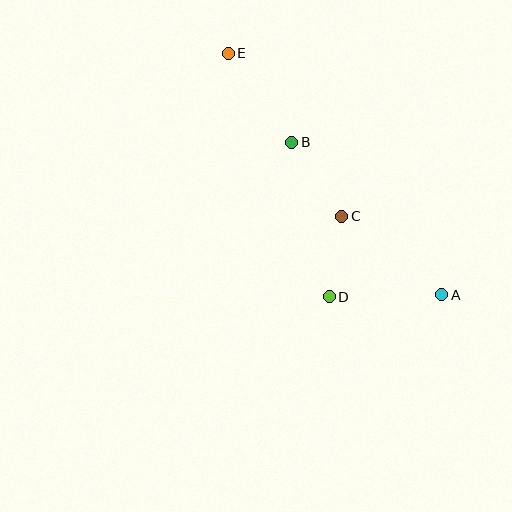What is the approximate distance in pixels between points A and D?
The distance between A and D is approximately 112 pixels.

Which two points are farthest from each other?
Points A and E are farthest from each other.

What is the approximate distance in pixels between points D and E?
The distance between D and E is approximately 264 pixels.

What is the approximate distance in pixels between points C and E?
The distance between C and E is approximately 199 pixels.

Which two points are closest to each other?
Points C and D are closest to each other.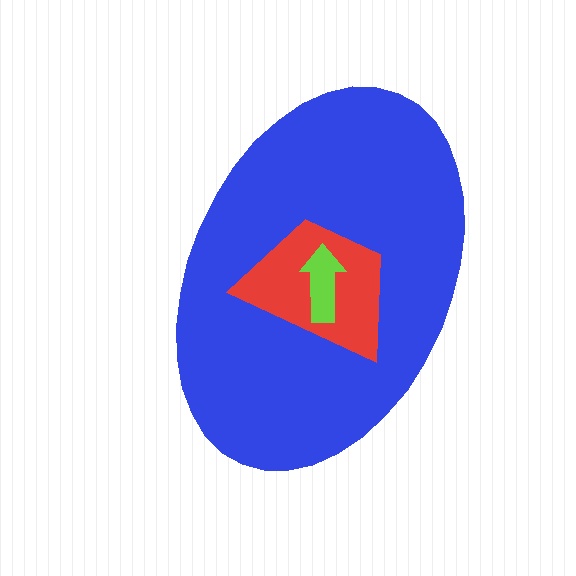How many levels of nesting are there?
3.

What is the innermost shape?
The lime arrow.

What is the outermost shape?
The blue ellipse.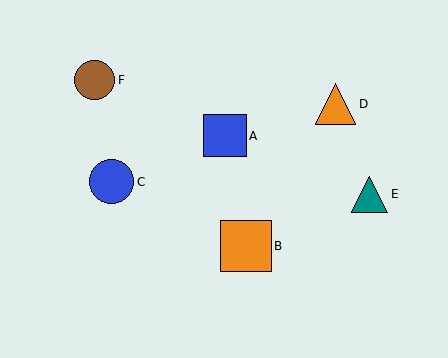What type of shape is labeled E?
Shape E is a teal triangle.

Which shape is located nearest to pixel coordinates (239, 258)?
The orange square (labeled B) at (246, 246) is nearest to that location.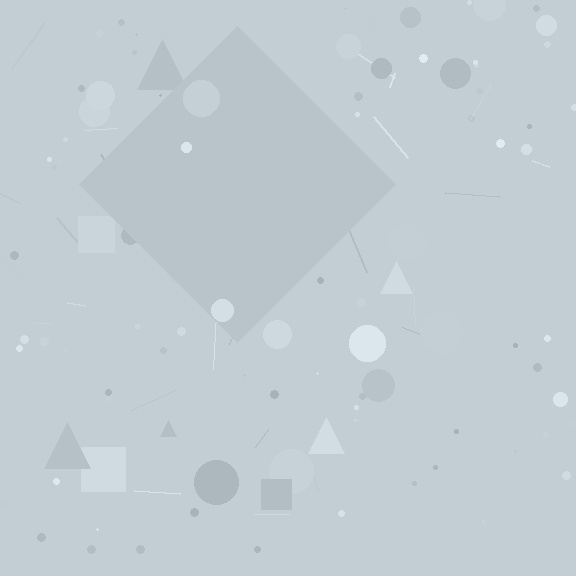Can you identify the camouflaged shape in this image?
The camouflaged shape is a diamond.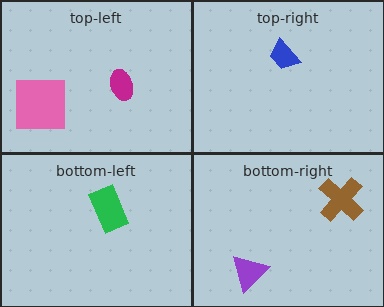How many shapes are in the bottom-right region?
2.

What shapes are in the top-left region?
The magenta ellipse, the pink square.